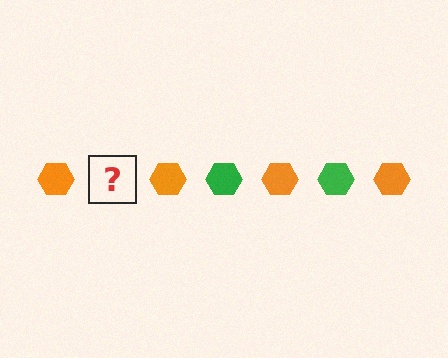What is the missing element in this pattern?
The missing element is a green hexagon.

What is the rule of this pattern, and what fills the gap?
The rule is that the pattern cycles through orange, green hexagons. The gap should be filled with a green hexagon.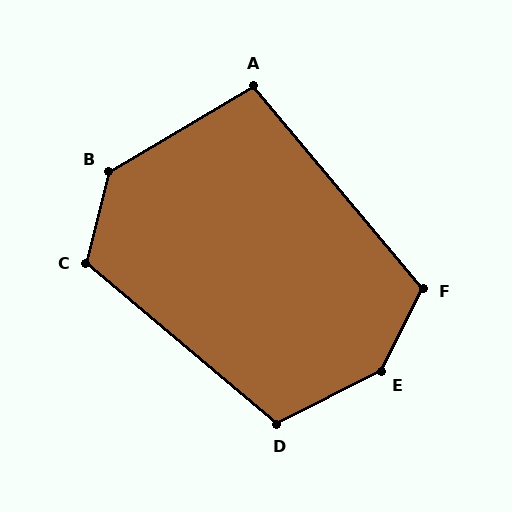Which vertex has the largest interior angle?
E, at approximately 144 degrees.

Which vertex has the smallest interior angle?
A, at approximately 99 degrees.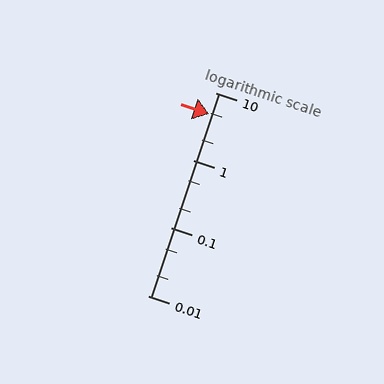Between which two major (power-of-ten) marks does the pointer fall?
The pointer is between 1 and 10.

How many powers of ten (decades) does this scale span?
The scale spans 3 decades, from 0.01 to 10.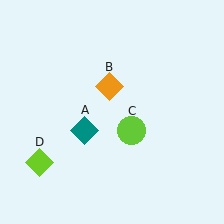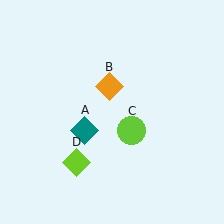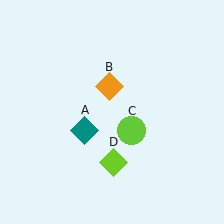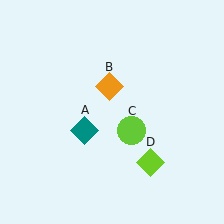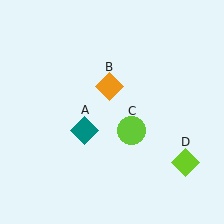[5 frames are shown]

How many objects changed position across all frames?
1 object changed position: lime diamond (object D).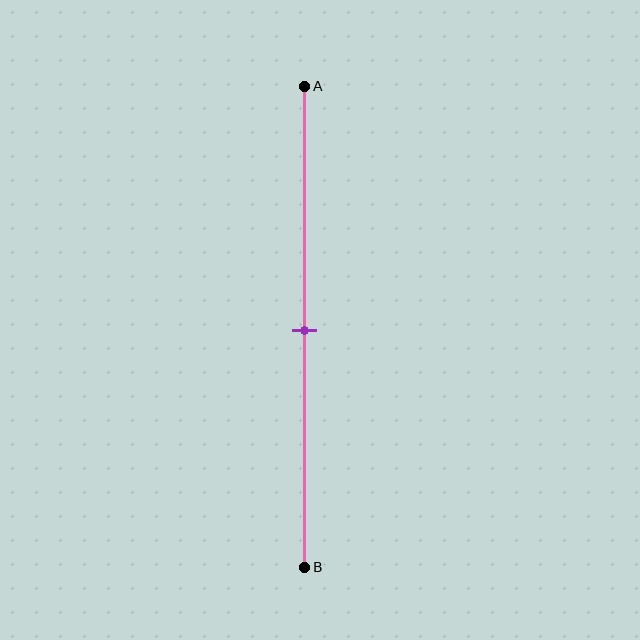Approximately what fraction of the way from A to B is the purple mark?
The purple mark is approximately 50% of the way from A to B.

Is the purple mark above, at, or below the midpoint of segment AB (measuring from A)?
The purple mark is approximately at the midpoint of segment AB.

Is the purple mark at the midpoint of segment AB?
Yes, the mark is approximately at the midpoint.